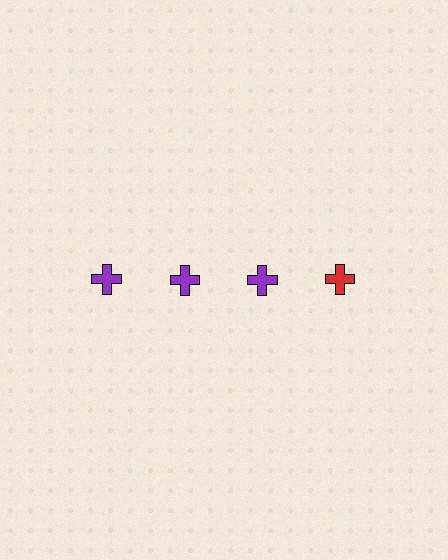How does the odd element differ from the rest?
It has a different color: red instead of purple.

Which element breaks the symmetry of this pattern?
The red cross in the top row, second from right column breaks the symmetry. All other shapes are purple crosses.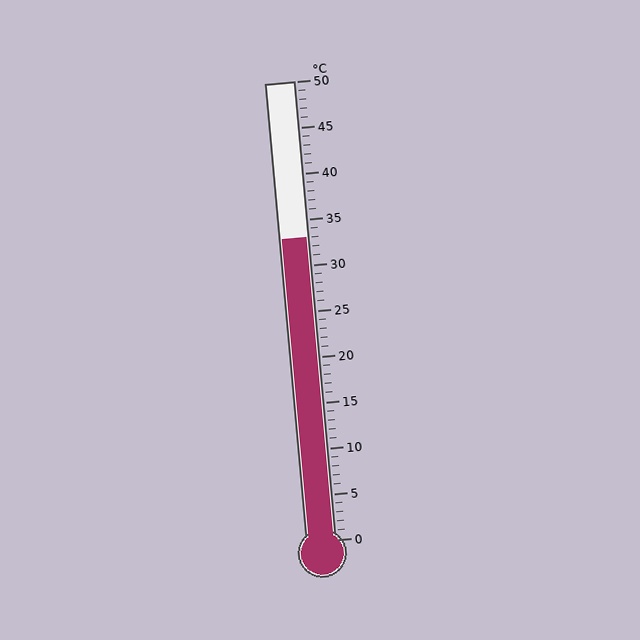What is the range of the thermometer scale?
The thermometer scale ranges from 0°C to 50°C.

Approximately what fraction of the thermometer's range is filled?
The thermometer is filled to approximately 65% of its range.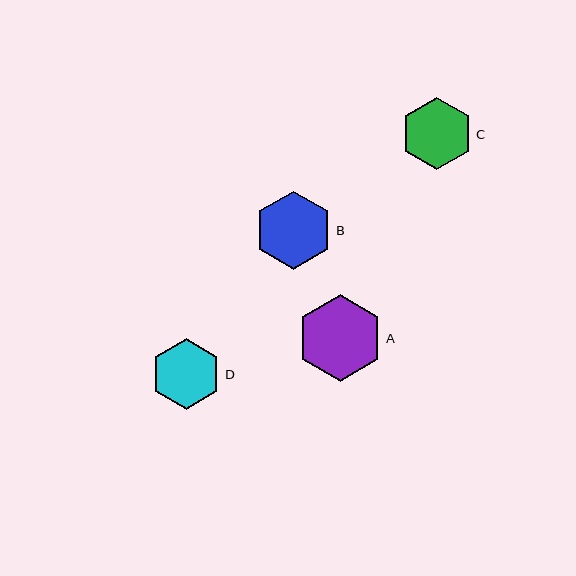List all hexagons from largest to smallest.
From largest to smallest: A, B, C, D.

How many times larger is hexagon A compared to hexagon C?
Hexagon A is approximately 1.2 times the size of hexagon C.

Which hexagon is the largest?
Hexagon A is the largest with a size of approximately 86 pixels.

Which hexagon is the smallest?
Hexagon D is the smallest with a size of approximately 71 pixels.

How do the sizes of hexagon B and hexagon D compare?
Hexagon B and hexagon D are approximately the same size.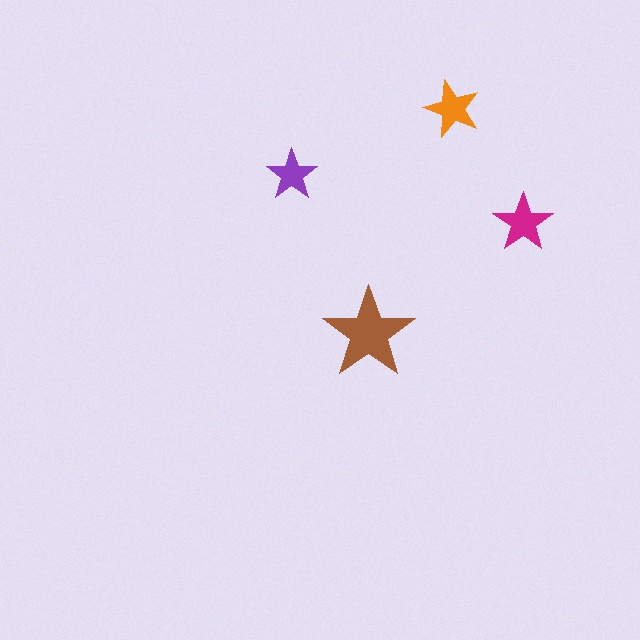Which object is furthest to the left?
The purple star is leftmost.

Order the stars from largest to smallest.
the brown one, the magenta one, the orange one, the purple one.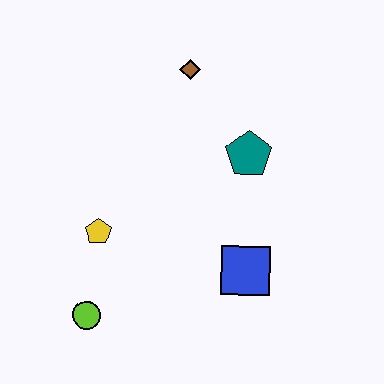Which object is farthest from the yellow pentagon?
The brown diamond is farthest from the yellow pentagon.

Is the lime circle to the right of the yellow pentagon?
No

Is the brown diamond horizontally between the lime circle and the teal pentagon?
Yes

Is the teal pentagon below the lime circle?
No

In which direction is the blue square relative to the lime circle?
The blue square is to the right of the lime circle.